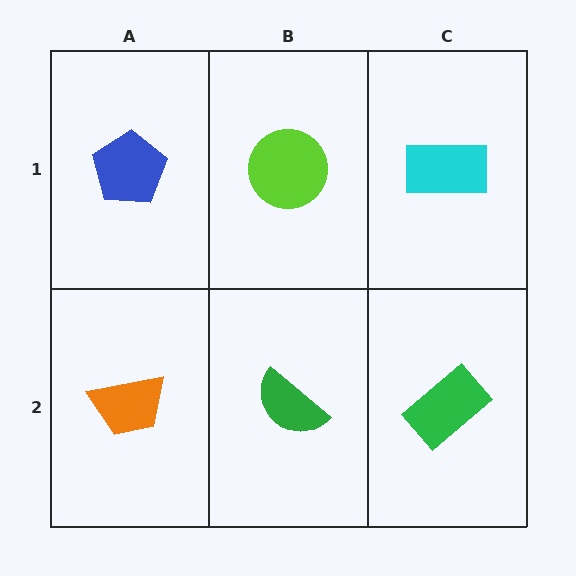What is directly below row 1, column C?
A green rectangle.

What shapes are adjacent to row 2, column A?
A blue pentagon (row 1, column A), a green semicircle (row 2, column B).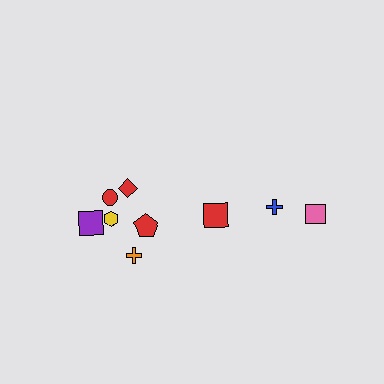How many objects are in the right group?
There are 3 objects.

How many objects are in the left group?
There are 6 objects.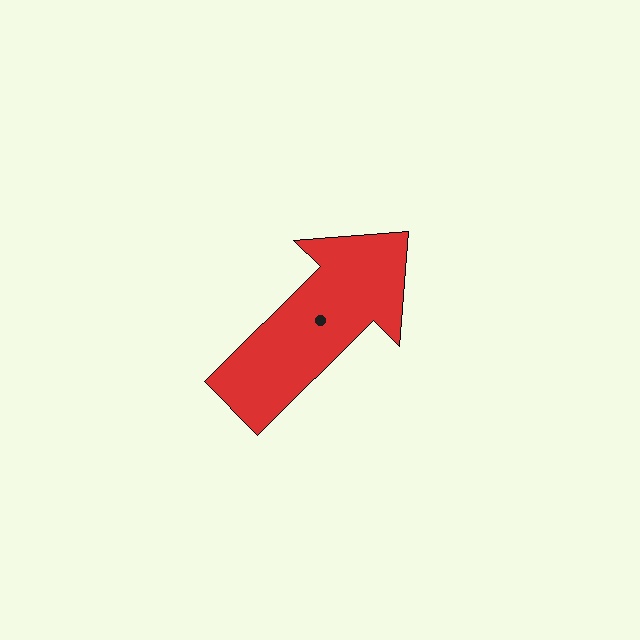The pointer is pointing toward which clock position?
Roughly 2 o'clock.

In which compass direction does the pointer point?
Northeast.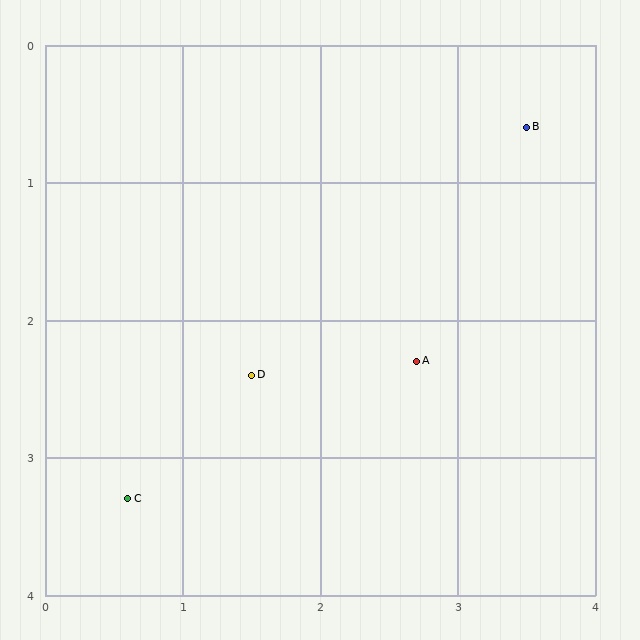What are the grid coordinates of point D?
Point D is at approximately (1.5, 2.4).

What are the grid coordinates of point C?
Point C is at approximately (0.6, 3.3).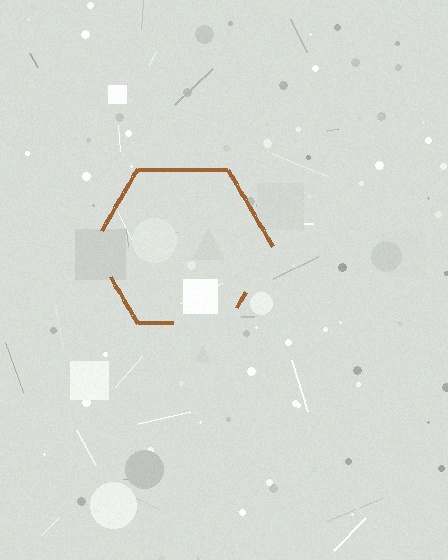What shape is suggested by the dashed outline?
The dashed outline suggests a hexagon.